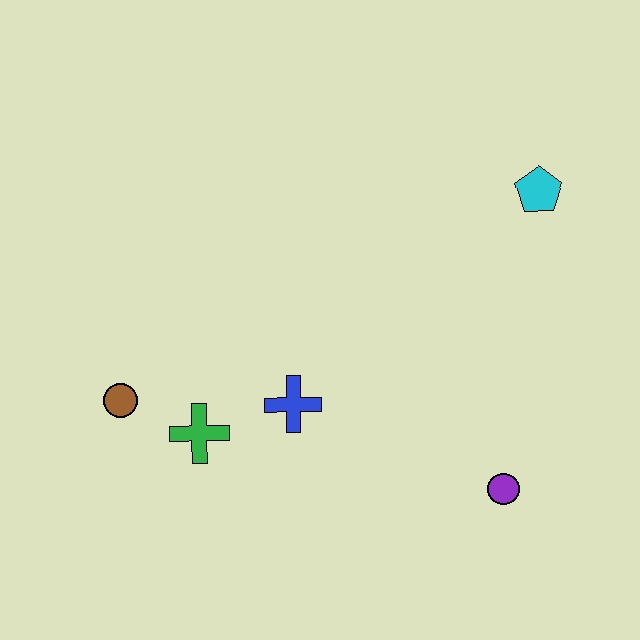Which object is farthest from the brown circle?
The cyan pentagon is farthest from the brown circle.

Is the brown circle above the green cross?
Yes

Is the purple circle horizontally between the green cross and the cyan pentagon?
Yes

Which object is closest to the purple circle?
The blue cross is closest to the purple circle.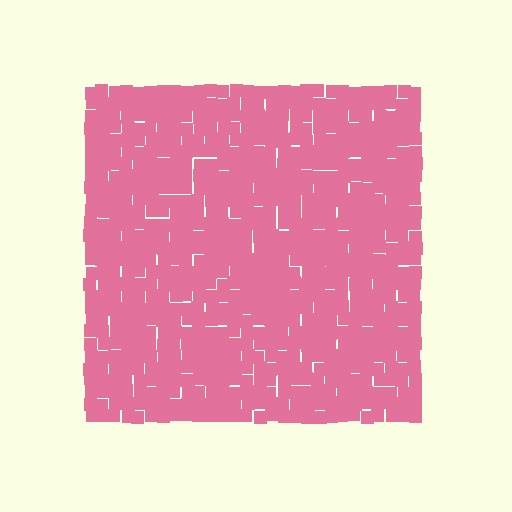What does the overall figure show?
The overall figure shows a square.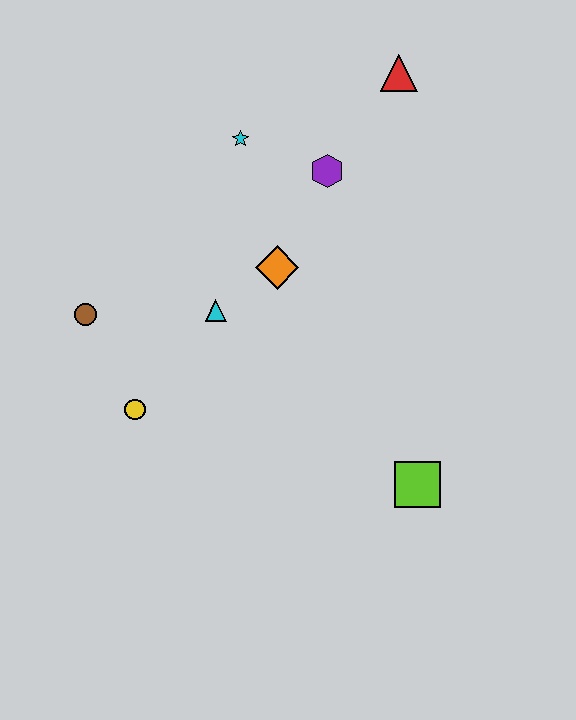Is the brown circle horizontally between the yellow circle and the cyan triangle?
No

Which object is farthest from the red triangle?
The yellow circle is farthest from the red triangle.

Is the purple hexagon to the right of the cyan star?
Yes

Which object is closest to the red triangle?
The purple hexagon is closest to the red triangle.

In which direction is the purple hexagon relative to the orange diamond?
The purple hexagon is above the orange diamond.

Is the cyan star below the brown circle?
No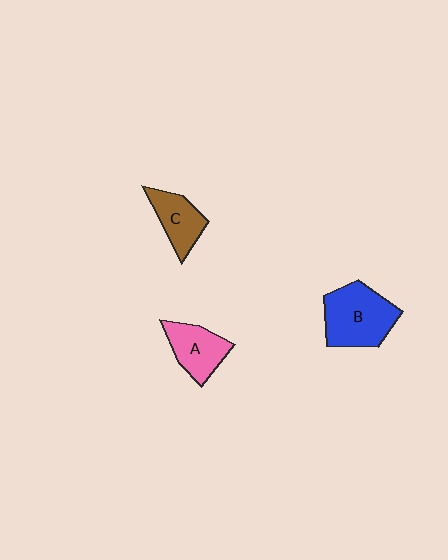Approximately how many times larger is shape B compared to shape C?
Approximately 1.7 times.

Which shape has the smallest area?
Shape C (brown).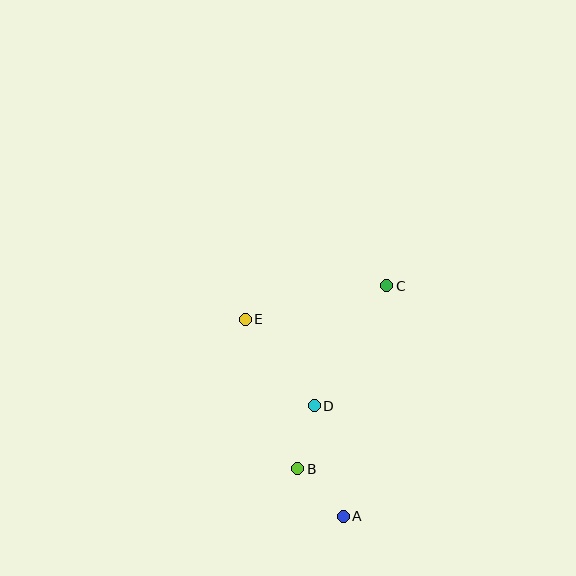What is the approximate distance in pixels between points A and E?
The distance between A and E is approximately 220 pixels.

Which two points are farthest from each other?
Points A and C are farthest from each other.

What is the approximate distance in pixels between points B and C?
The distance between B and C is approximately 204 pixels.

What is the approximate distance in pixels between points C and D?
The distance between C and D is approximately 140 pixels.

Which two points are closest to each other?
Points B and D are closest to each other.